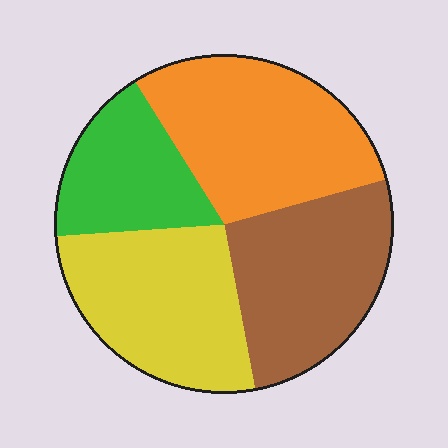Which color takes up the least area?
Green, at roughly 15%.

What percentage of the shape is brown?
Brown takes up about one quarter (1/4) of the shape.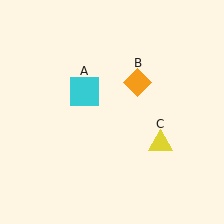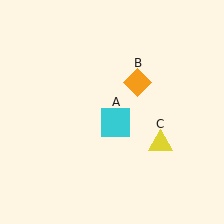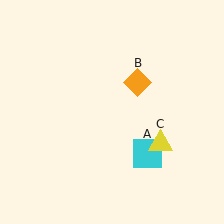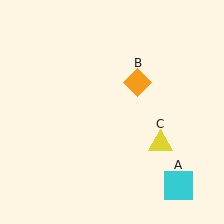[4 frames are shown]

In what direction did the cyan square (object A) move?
The cyan square (object A) moved down and to the right.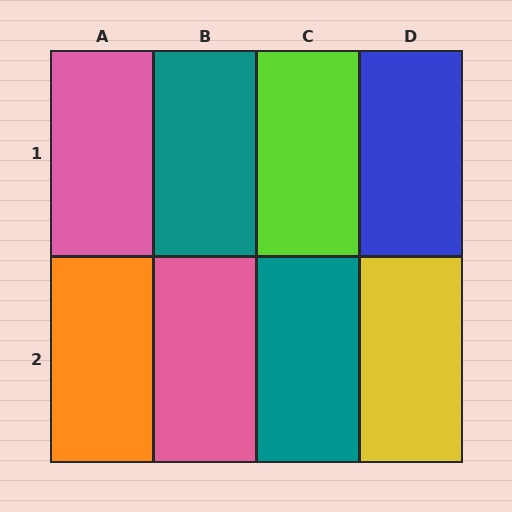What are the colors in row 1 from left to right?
Pink, teal, lime, blue.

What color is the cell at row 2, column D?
Yellow.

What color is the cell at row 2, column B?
Pink.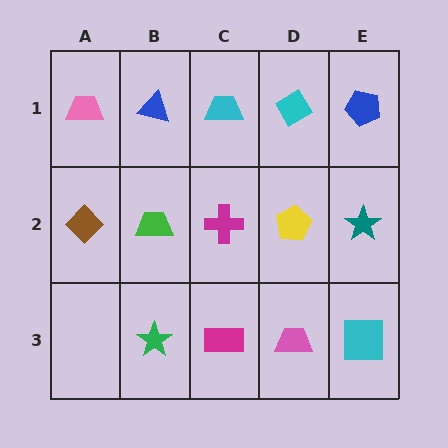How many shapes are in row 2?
5 shapes.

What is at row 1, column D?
A cyan diamond.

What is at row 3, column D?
A pink trapezoid.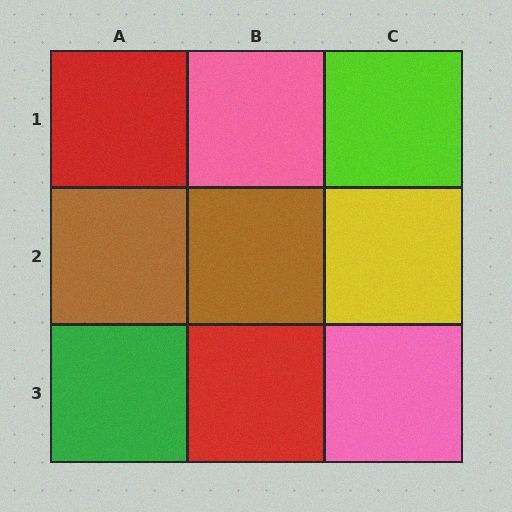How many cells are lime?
1 cell is lime.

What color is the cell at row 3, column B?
Red.